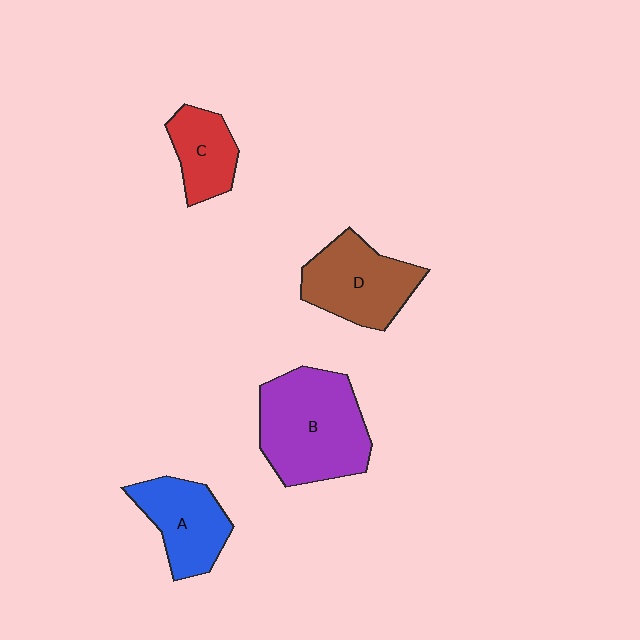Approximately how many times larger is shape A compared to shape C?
Approximately 1.3 times.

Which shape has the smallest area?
Shape C (red).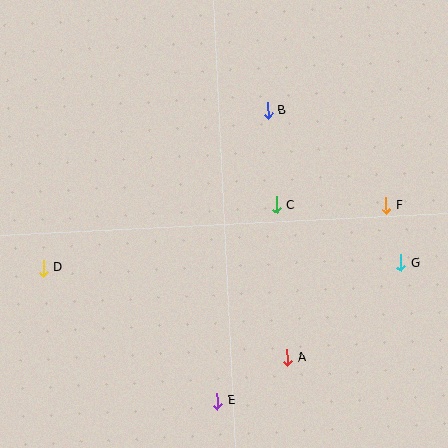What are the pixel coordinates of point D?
Point D is at (43, 268).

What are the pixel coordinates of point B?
Point B is at (268, 110).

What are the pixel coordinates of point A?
Point A is at (288, 358).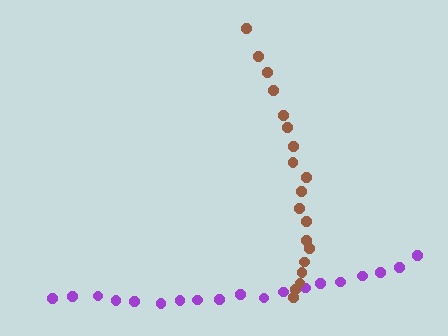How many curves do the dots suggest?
There are 2 distinct paths.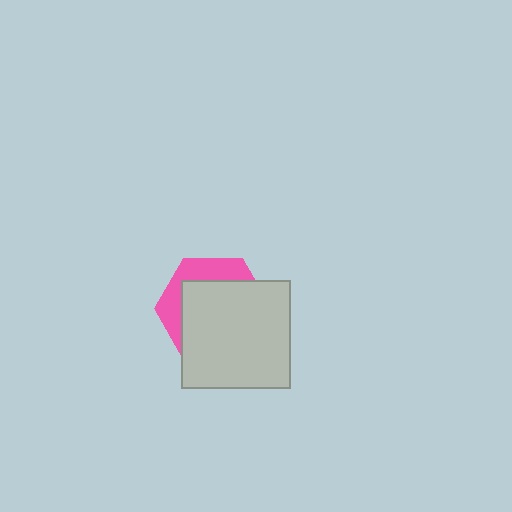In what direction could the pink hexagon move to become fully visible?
The pink hexagon could move toward the upper-left. That would shift it out from behind the light gray square entirely.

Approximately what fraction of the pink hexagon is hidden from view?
Roughly 69% of the pink hexagon is hidden behind the light gray square.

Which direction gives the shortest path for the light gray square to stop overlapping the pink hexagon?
Moving toward the lower-right gives the shortest separation.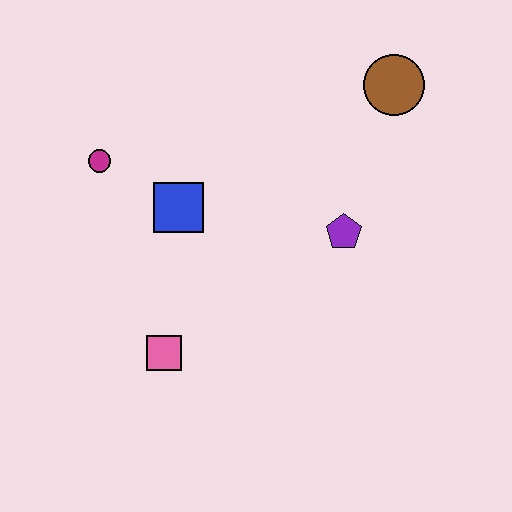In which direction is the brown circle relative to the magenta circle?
The brown circle is to the right of the magenta circle.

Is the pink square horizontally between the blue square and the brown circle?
No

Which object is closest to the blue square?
The magenta circle is closest to the blue square.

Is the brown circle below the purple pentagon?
No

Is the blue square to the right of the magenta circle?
Yes